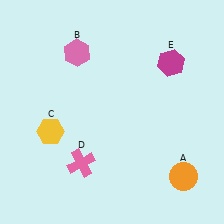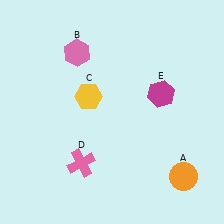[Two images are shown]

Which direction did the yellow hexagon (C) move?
The yellow hexagon (C) moved right.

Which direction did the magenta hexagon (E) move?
The magenta hexagon (E) moved down.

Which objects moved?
The objects that moved are: the yellow hexagon (C), the magenta hexagon (E).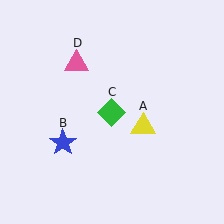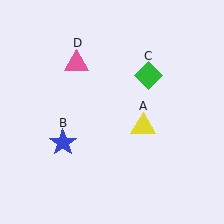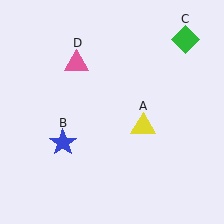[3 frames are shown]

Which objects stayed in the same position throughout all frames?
Yellow triangle (object A) and blue star (object B) and pink triangle (object D) remained stationary.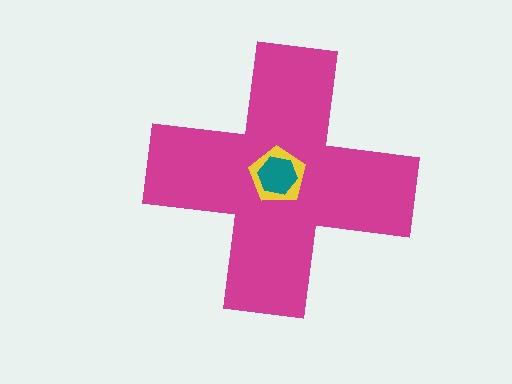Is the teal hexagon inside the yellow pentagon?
Yes.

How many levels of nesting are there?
3.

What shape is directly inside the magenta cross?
The yellow pentagon.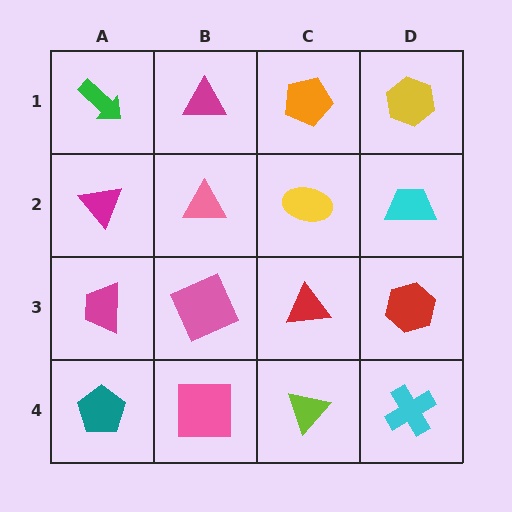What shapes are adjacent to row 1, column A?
A magenta triangle (row 2, column A), a magenta triangle (row 1, column B).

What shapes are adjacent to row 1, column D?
A cyan trapezoid (row 2, column D), an orange pentagon (row 1, column C).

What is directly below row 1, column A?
A magenta triangle.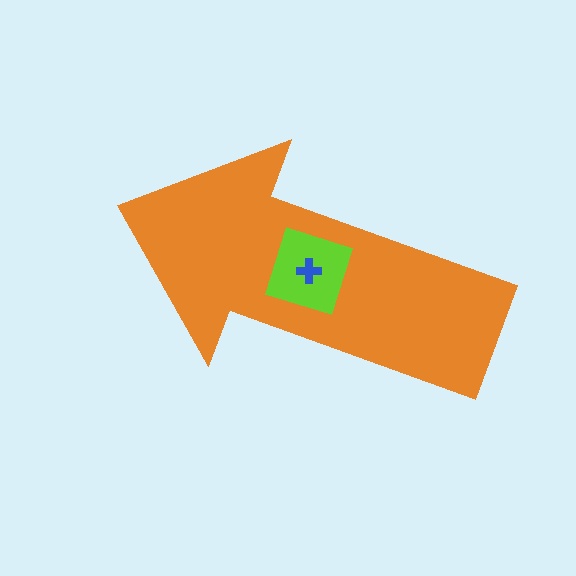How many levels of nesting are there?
3.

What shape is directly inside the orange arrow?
The lime diamond.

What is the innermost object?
The blue cross.